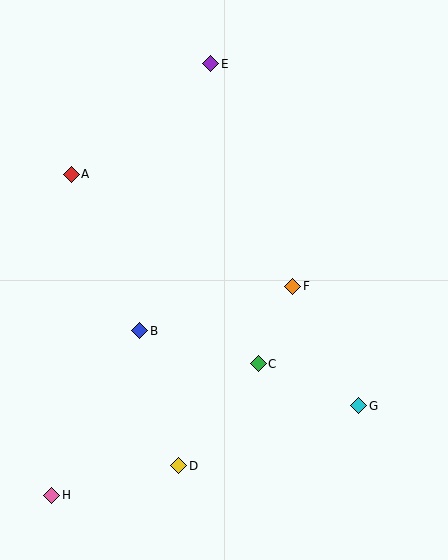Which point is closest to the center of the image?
Point F at (293, 286) is closest to the center.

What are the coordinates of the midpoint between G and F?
The midpoint between G and F is at (326, 346).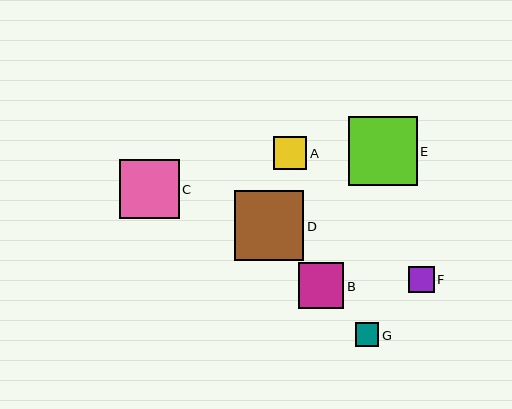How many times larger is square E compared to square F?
Square E is approximately 2.7 times the size of square F.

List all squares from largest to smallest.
From largest to smallest: D, E, C, B, A, F, G.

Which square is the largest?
Square D is the largest with a size of approximately 70 pixels.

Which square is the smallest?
Square G is the smallest with a size of approximately 24 pixels.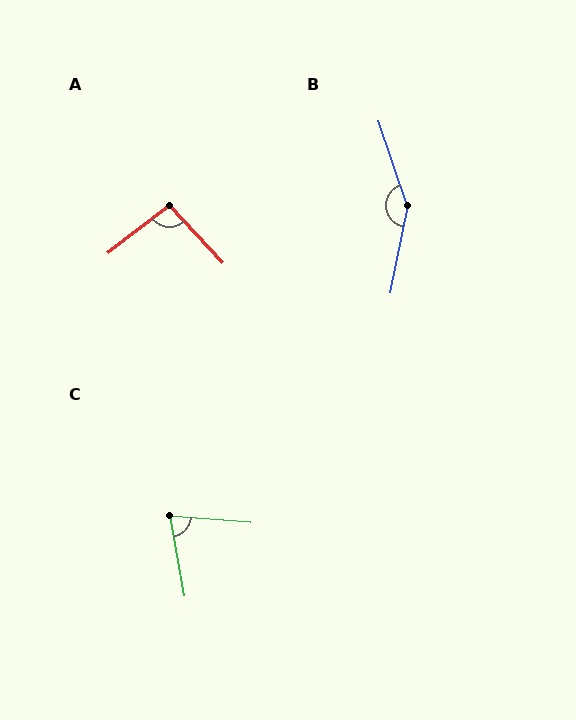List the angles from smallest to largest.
C (75°), A (95°), B (150°).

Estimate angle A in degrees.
Approximately 95 degrees.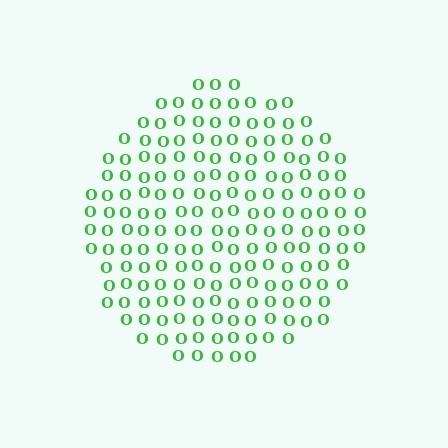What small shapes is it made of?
It is made of small letter O's.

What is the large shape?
The large shape is a circle.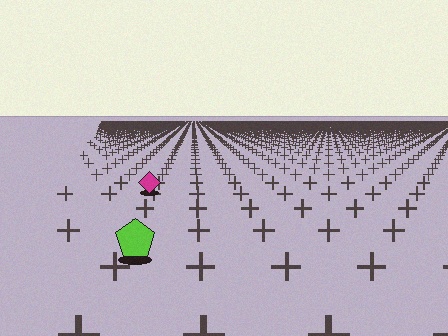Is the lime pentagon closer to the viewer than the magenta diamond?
Yes. The lime pentagon is closer — you can tell from the texture gradient: the ground texture is coarser near it.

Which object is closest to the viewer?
The lime pentagon is closest. The texture marks near it are larger and more spread out.